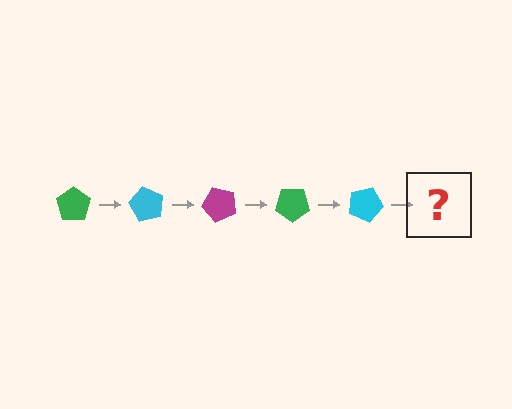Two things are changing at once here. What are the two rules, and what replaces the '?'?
The two rules are that it rotates 60 degrees each step and the color cycles through green, cyan, and magenta. The '?' should be a magenta pentagon, rotated 300 degrees from the start.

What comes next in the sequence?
The next element should be a magenta pentagon, rotated 300 degrees from the start.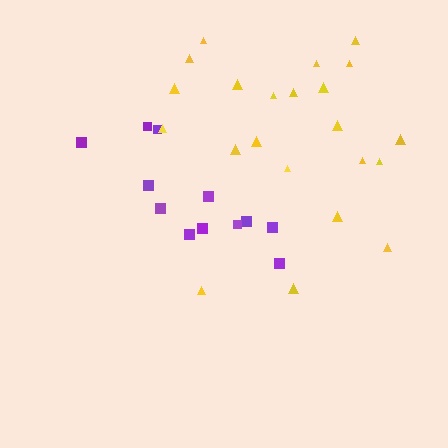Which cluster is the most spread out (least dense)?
Yellow.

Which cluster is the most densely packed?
Purple.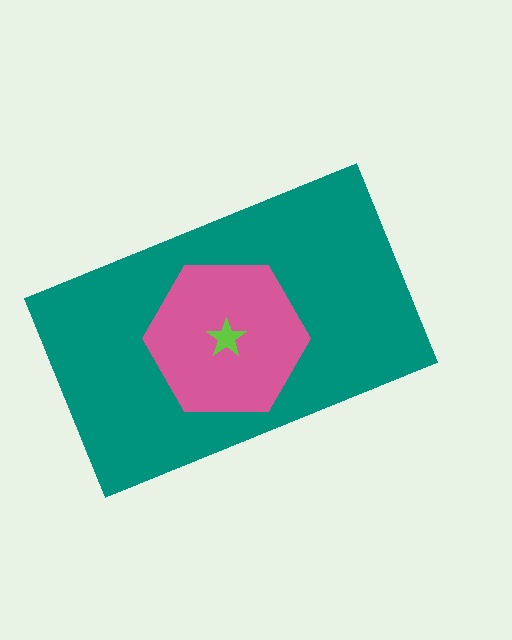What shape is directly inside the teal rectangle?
The pink hexagon.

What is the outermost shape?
The teal rectangle.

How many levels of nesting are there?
3.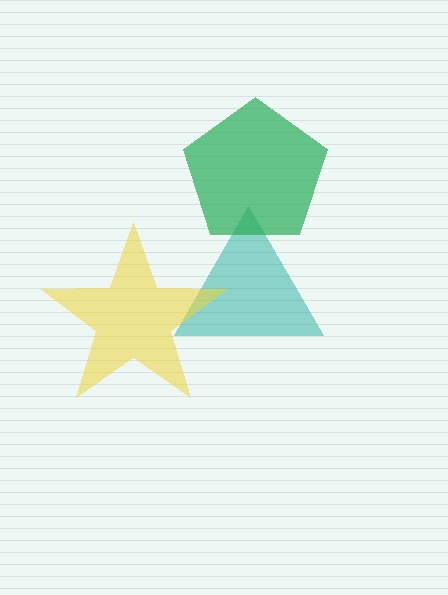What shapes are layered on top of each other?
The layered shapes are: a teal triangle, a green pentagon, a yellow star.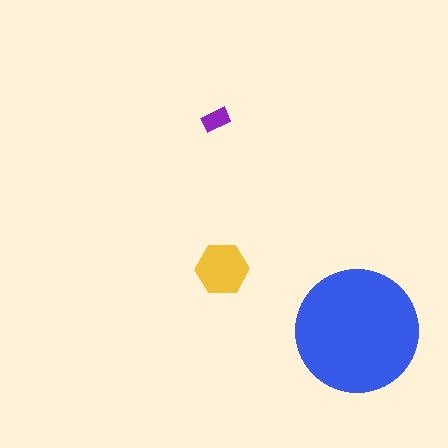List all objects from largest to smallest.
The blue circle, the yellow hexagon, the purple rectangle.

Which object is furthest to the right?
The blue circle is rightmost.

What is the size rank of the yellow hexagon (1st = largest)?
2nd.